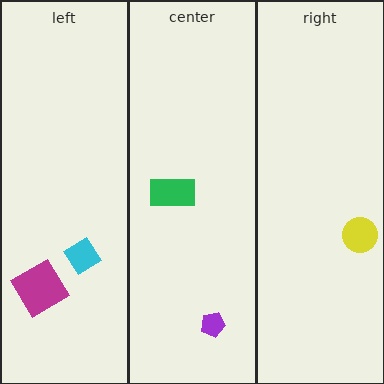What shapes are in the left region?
The magenta diamond, the cyan diamond.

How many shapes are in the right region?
1.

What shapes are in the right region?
The yellow circle.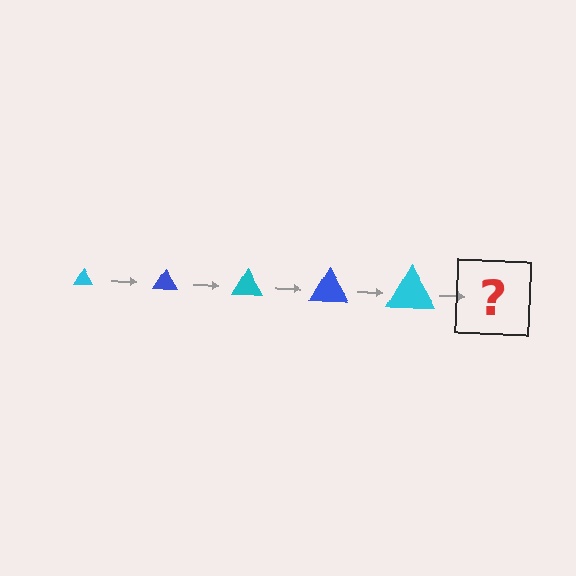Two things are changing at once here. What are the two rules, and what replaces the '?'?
The two rules are that the triangle grows larger each step and the color cycles through cyan and blue. The '?' should be a blue triangle, larger than the previous one.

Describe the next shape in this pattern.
It should be a blue triangle, larger than the previous one.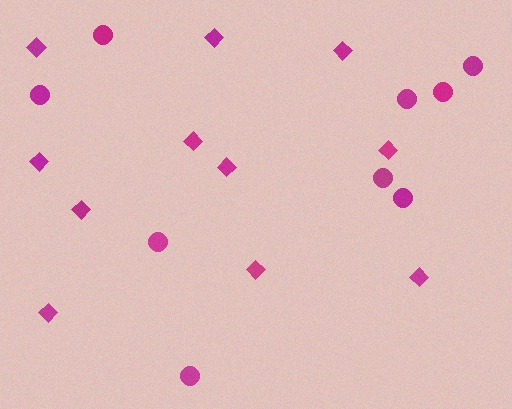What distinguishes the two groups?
There are 2 groups: one group of diamonds (11) and one group of circles (9).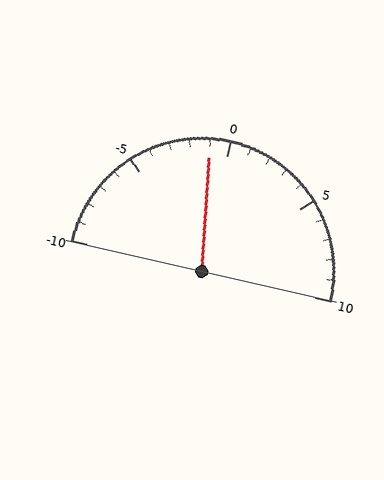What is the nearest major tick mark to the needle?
The nearest major tick mark is 0.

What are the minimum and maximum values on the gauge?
The gauge ranges from -10 to 10.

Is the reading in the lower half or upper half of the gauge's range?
The reading is in the lower half of the range (-10 to 10).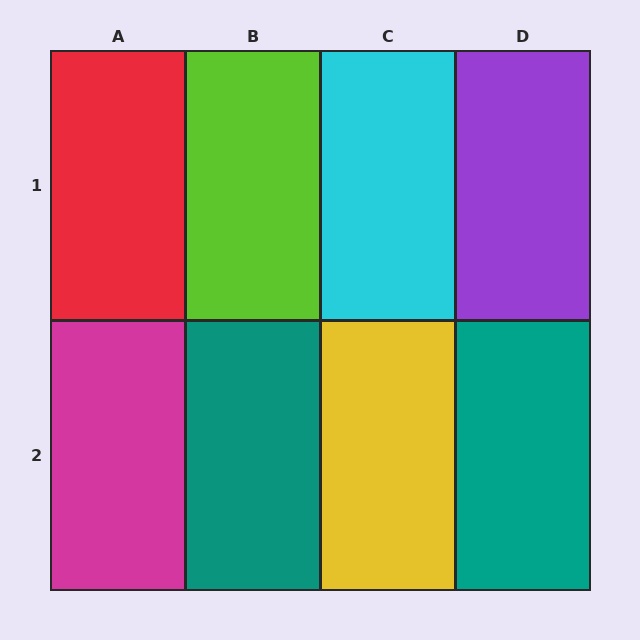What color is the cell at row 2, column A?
Magenta.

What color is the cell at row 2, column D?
Teal.